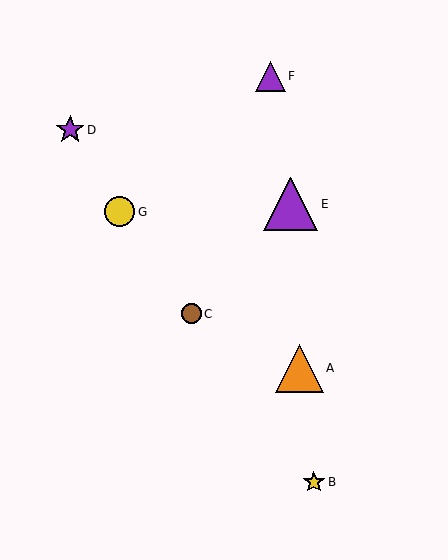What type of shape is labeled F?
Shape F is a purple triangle.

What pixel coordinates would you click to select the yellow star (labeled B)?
Click at (314, 482) to select the yellow star B.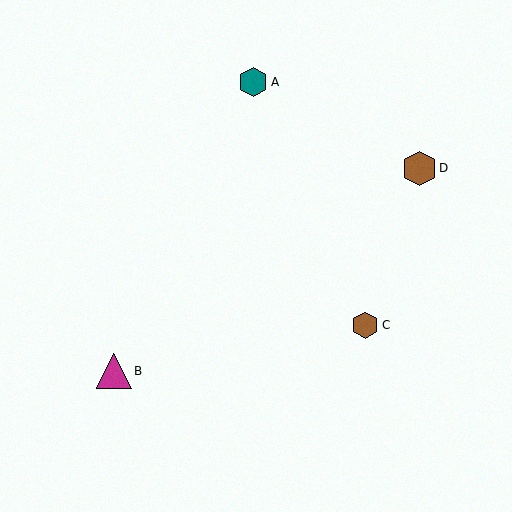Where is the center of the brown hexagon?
The center of the brown hexagon is at (419, 168).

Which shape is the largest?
The magenta triangle (labeled B) is the largest.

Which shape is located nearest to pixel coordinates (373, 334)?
The brown hexagon (labeled C) at (365, 325) is nearest to that location.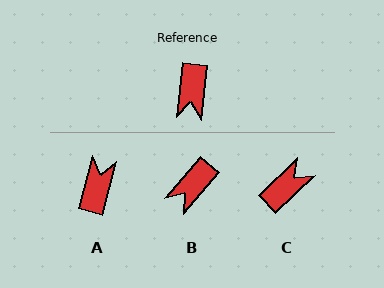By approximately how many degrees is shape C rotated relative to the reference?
Approximately 140 degrees counter-clockwise.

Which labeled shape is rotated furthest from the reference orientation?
A, about 170 degrees away.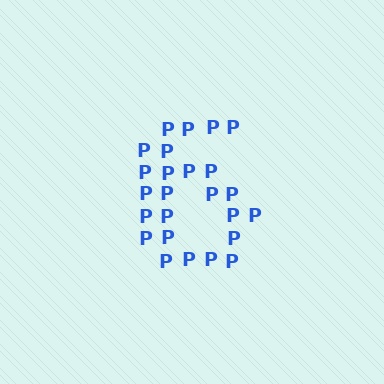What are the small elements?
The small elements are letter P's.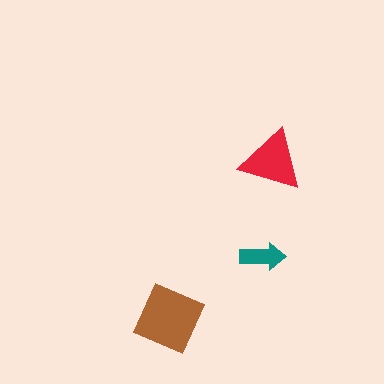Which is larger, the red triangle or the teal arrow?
The red triangle.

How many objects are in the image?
There are 3 objects in the image.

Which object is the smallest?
The teal arrow.